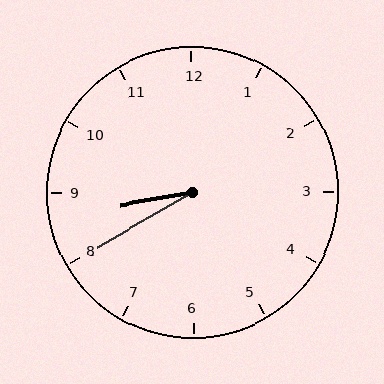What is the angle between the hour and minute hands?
Approximately 20 degrees.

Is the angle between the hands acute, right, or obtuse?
It is acute.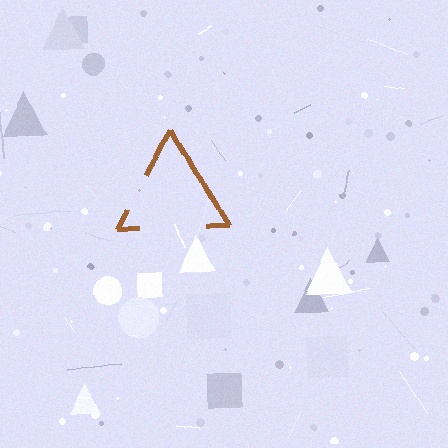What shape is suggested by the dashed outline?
The dashed outline suggests a triangle.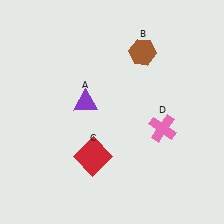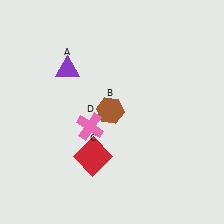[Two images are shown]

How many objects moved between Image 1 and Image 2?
3 objects moved between the two images.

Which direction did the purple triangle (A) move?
The purple triangle (A) moved up.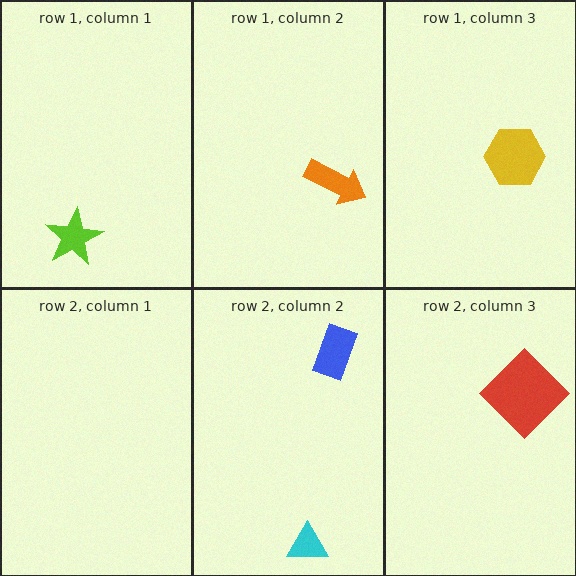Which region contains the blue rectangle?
The row 2, column 2 region.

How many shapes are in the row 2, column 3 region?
1.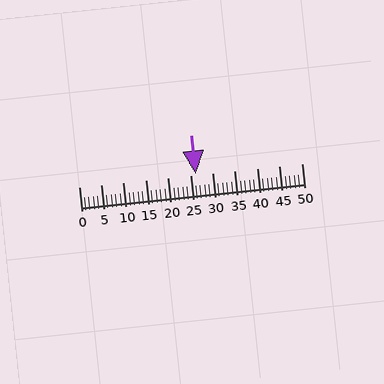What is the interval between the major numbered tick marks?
The major tick marks are spaced 5 units apart.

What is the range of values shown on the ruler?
The ruler shows values from 0 to 50.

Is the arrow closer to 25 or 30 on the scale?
The arrow is closer to 25.